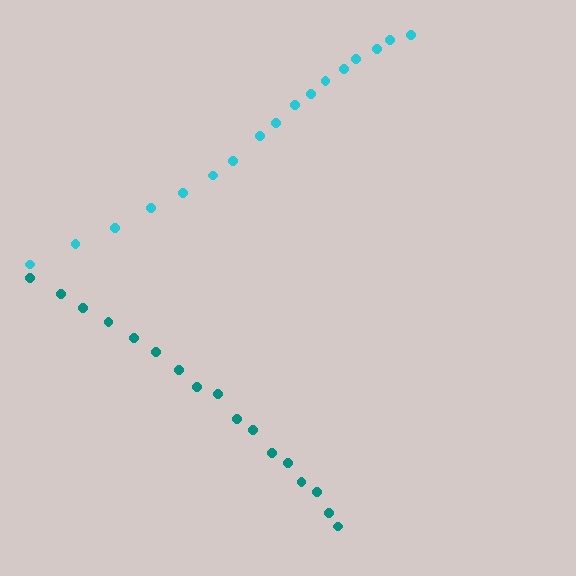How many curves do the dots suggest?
There are 2 distinct paths.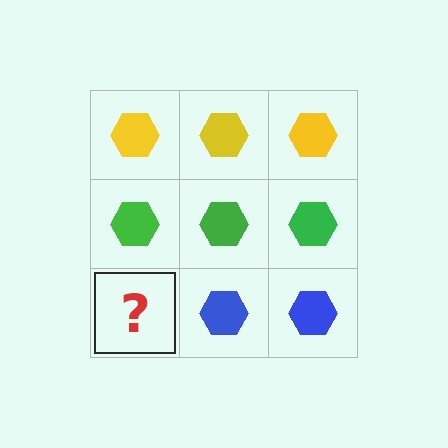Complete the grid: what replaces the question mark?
The question mark should be replaced with a blue hexagon.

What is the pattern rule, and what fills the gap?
The rule is that each row has a consistent color. The gap should be filled with a blue hexagon.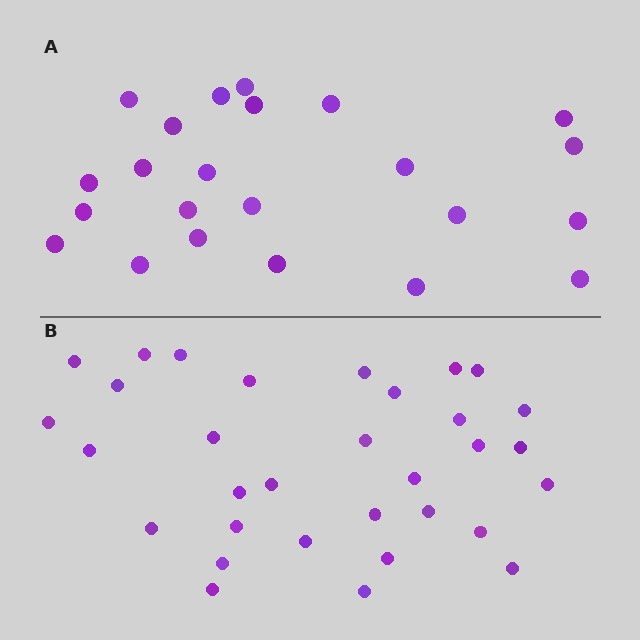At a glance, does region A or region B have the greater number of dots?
Region B (the bottom region) has more dots.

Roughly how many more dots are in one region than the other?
Region B has roughly 8 or so more dots than region A.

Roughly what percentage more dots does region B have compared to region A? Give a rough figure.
About 40% more.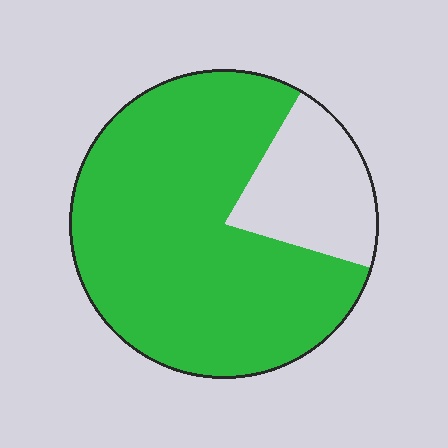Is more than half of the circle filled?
Yes.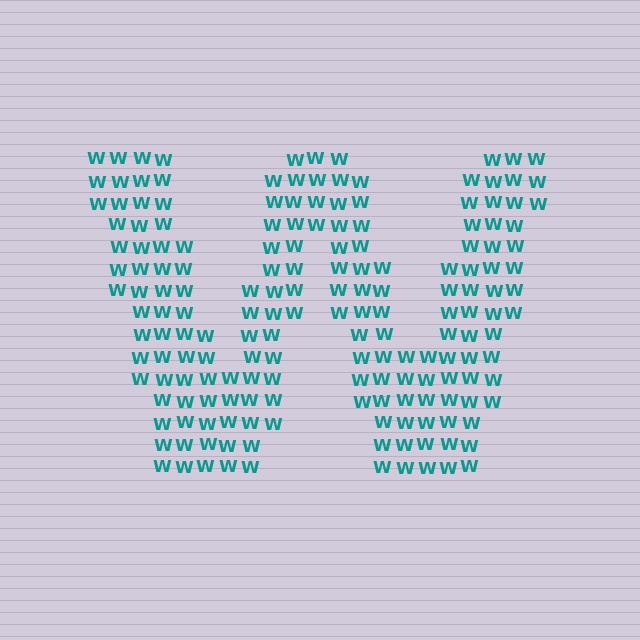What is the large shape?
The large shape is the letter W.